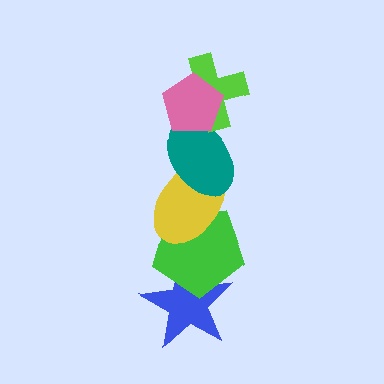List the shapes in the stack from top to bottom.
From top to bottom: the pink pentagon, the lime cross, the teal ellipse, the yellow ellipse, the green pentagon, the blue star.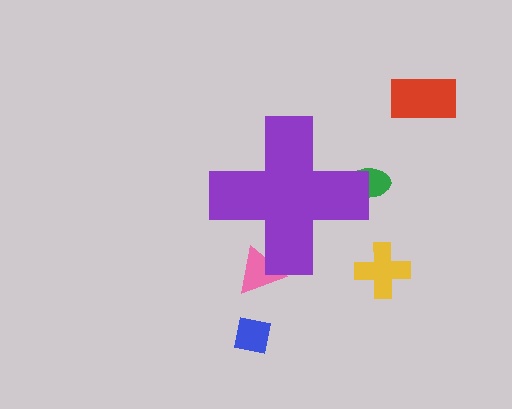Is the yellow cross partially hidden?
No, the yellow cross is fully visible.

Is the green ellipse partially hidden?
Yes, the green ellipse is partially hidden behind the purple cross.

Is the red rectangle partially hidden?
No, the red rectangle is fully visible.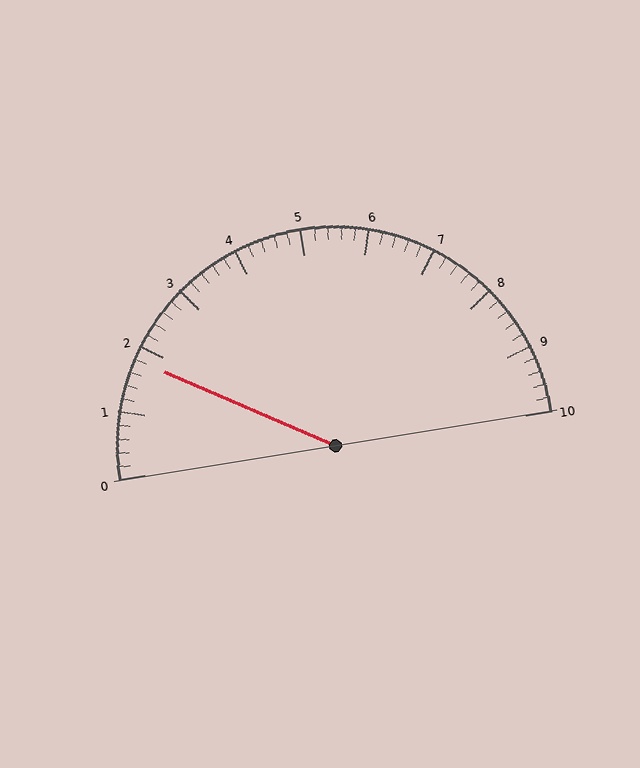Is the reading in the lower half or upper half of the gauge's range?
The reading is in the lower half of the range (0 to 10).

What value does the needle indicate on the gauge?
The needle indicates approximately 1.8.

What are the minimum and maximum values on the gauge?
The gauge ranges from 0 to 10.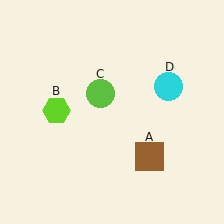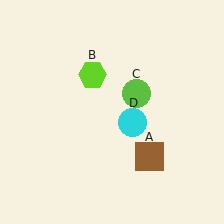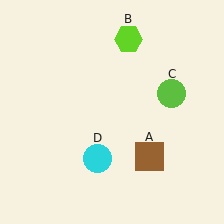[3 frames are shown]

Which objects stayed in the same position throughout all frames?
Brown square (object A) remained stationary.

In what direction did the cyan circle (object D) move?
The cyan circle (object D) moved down and to the left.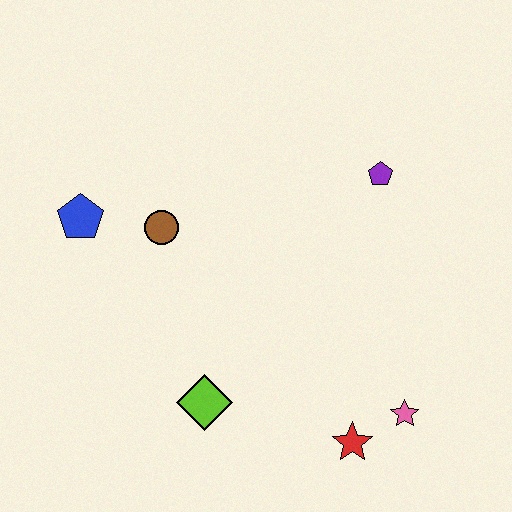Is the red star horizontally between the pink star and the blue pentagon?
Yes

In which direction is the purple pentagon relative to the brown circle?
The purple pentagon is to the right of the brown circle.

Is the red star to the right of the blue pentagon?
Yes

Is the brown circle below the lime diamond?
No